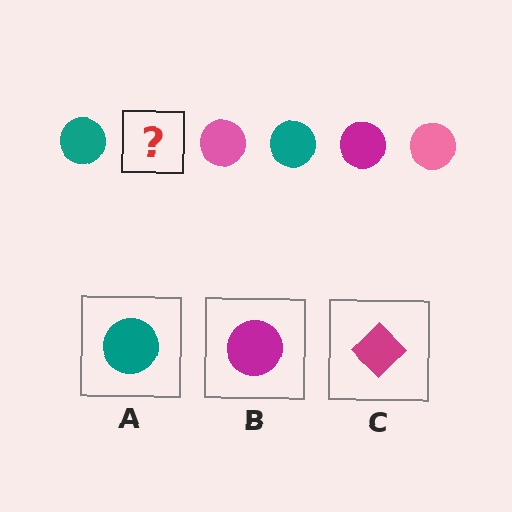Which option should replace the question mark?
Option B.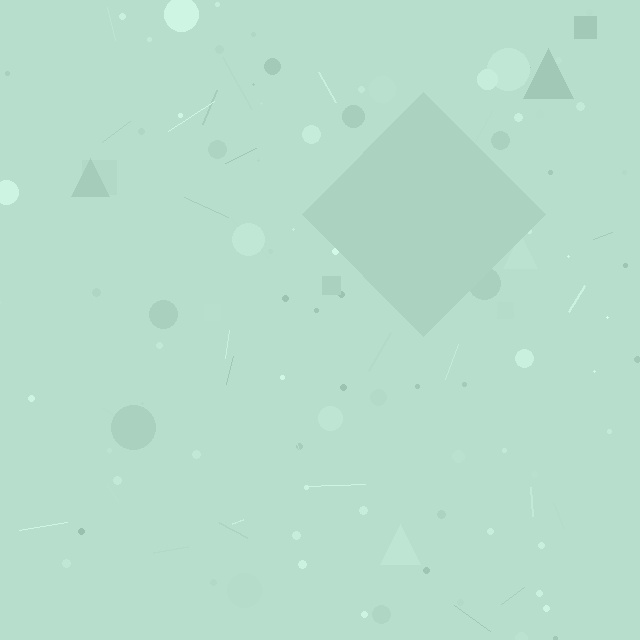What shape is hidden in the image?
A diamond is hidden in the image.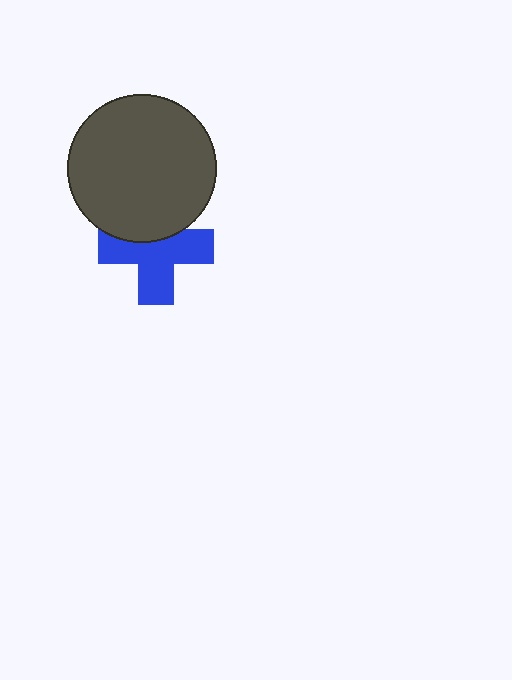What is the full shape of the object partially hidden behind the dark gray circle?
The partially hidden object is a blue cross.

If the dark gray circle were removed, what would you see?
You would see the complete blue cross.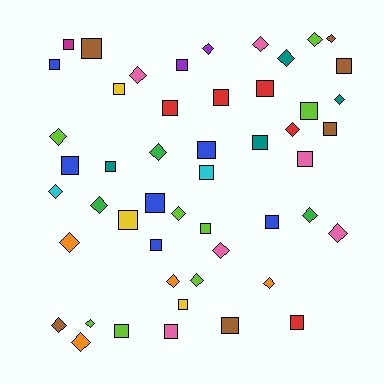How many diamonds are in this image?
There are 23 diamonds.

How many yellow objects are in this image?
There are 3 yellow objects.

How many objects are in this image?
There are 50 objects.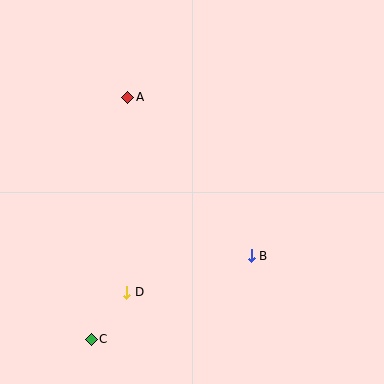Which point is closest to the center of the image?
Point B at (251, 256) is closest to the center.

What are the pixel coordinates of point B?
Point B is at (251, 256).